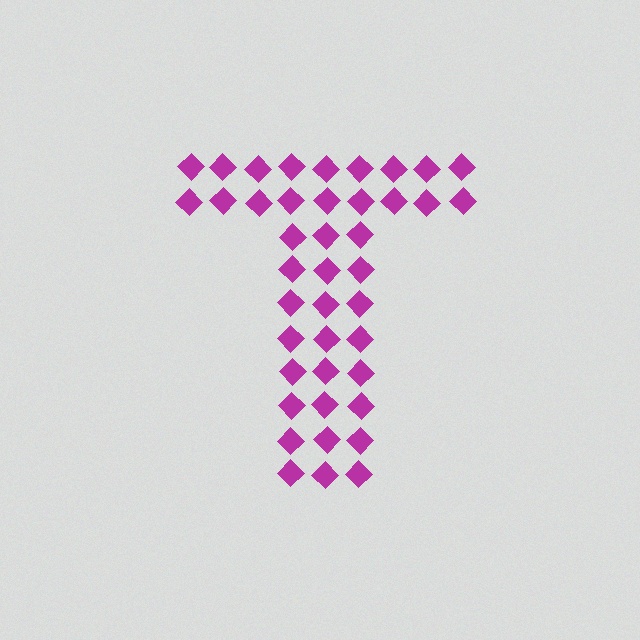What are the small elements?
The small elements are diamonds.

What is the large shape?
The large shape is the letter T.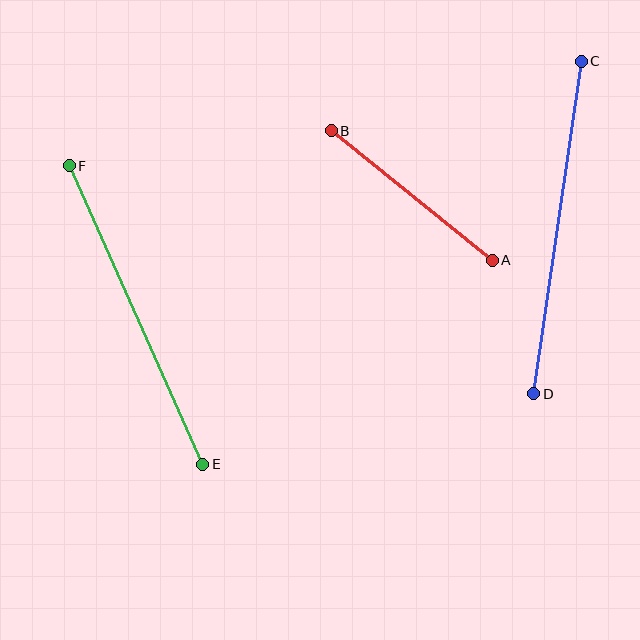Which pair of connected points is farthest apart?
Points C and D are farthest apart.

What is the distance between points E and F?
The distance is approximately 327 pixels.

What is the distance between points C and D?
The distance is approximately 336 pixels.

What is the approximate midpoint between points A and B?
The midpoint is at approximately (412, 196) pixels.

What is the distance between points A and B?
The distance is approximately 206 pixels.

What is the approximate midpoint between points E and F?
The midpoint is at approximately (136, 315) pixels.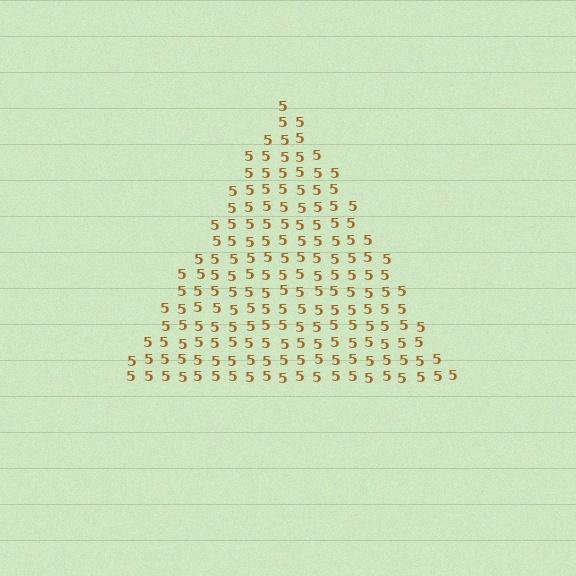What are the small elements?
The small elements are digit 5's.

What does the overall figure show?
The overall figure shows a triangle.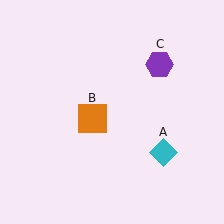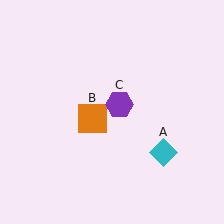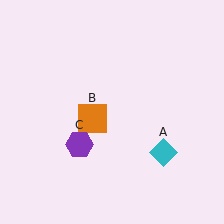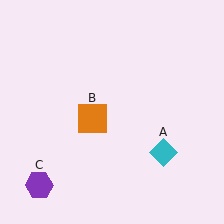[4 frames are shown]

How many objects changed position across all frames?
1 object changed position: purple hexagon (object C).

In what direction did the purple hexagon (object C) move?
The purple hexagon (object C) moved down and to the left.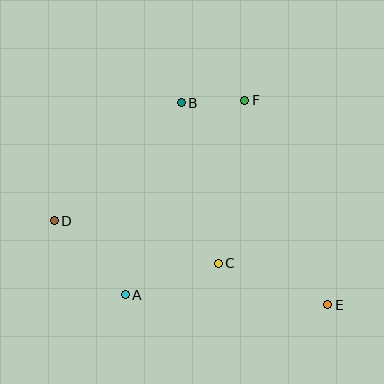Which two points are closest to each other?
Points B and F are closest to each other.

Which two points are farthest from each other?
Points D and E are farthest from each other.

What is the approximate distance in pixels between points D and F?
The distance between D and F is approximately 225 pixels.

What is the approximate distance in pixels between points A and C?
The distance between A and C is approximately 98 pixels.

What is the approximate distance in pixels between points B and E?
The distance between B and E is approximately 250 pixels.